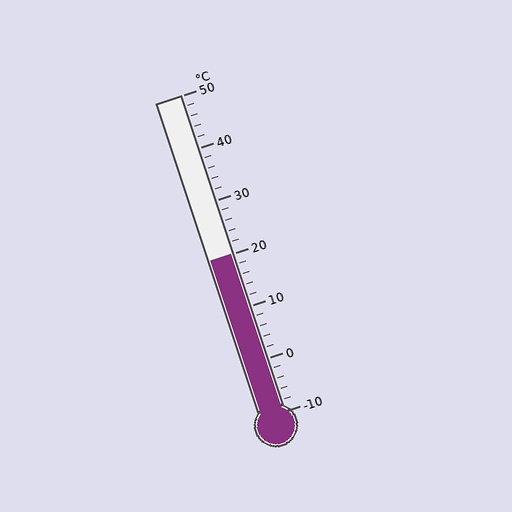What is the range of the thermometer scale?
The thermometer scale ranges from -10°C to 50°C.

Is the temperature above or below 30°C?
The temperature is below 30°C.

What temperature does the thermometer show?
The thermometer shows approximately 20°C.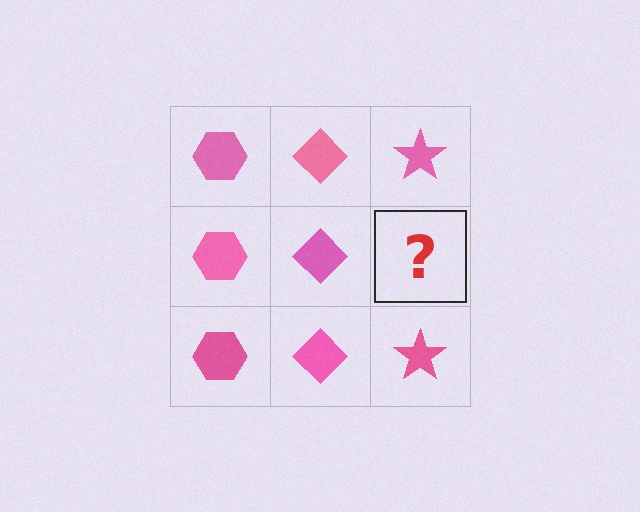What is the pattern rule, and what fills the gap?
The rule is that each column has a consistent shape. The gap should be filled with a pink star.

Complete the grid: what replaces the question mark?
The question mark should be replaced with a pink star.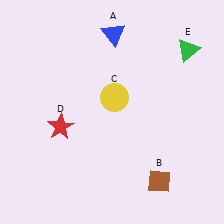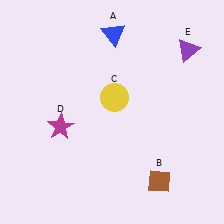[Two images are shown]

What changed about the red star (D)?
In Image 1, D is red. In Image 2, it changed to magenta.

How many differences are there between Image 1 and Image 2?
There are 2 differences between the two images.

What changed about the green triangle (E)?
In Image 1, E is green. In Image 2, it changed to purple.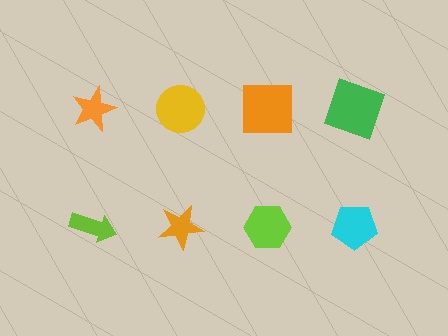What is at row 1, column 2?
A yellow circle.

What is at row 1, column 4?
A green square.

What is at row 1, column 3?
An orange square.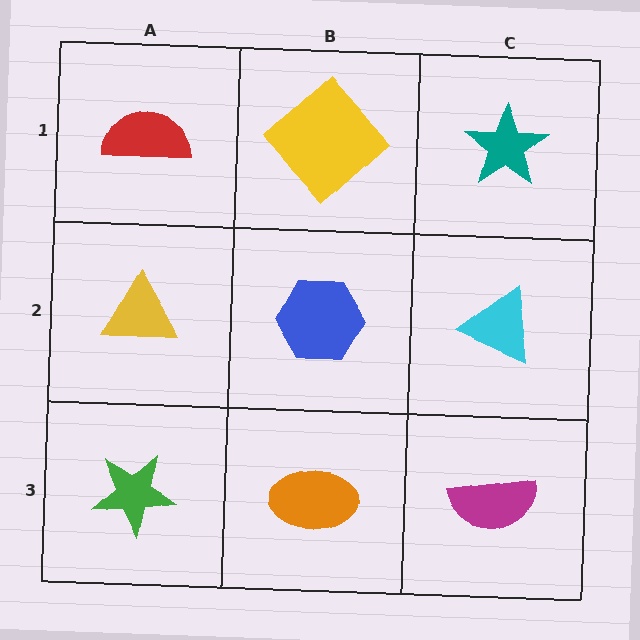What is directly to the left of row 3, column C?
An orange ellipse.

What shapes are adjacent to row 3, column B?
A blue hexagon (row 2, column B), a green star (row 3, column A), a magenta semicircle (row 3, column C).